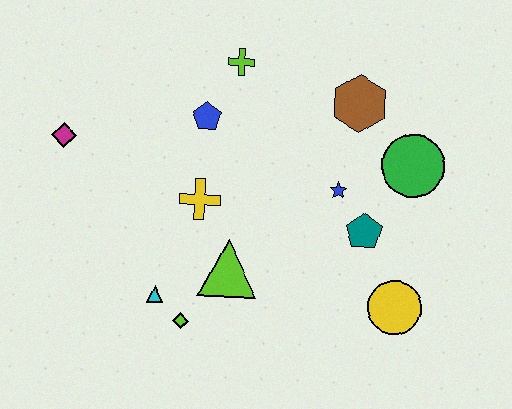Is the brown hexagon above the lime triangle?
Yes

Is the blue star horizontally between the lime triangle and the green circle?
Yes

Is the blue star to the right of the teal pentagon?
No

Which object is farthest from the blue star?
The magenta diamond is farthest from the blue star.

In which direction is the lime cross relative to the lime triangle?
The lime cross is above the lime triangle.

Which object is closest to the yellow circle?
The teal pentagon is closest to the yellow circle.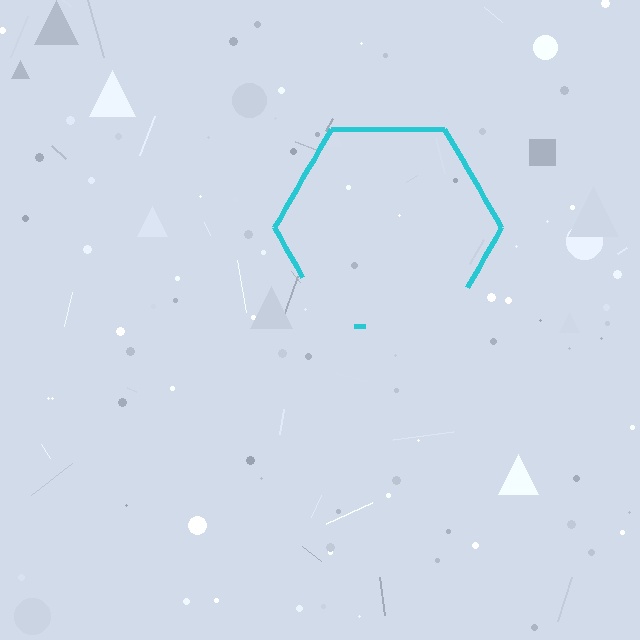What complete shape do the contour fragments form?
The contour fragments form a hexagon.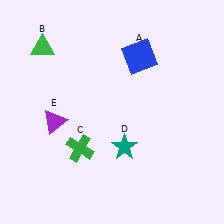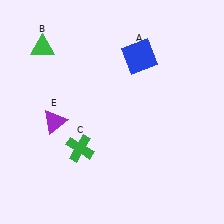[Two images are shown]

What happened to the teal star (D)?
The teal star (D) was removed in Image 2. It was in the bottom-right area of Image 1.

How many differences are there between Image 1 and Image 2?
There is 1 difference between the two images.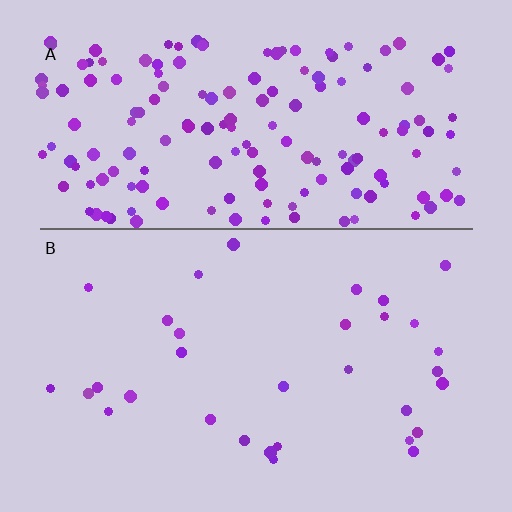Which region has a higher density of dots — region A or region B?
A (the top).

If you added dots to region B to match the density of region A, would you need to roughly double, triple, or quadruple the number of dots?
Approximately quadruple.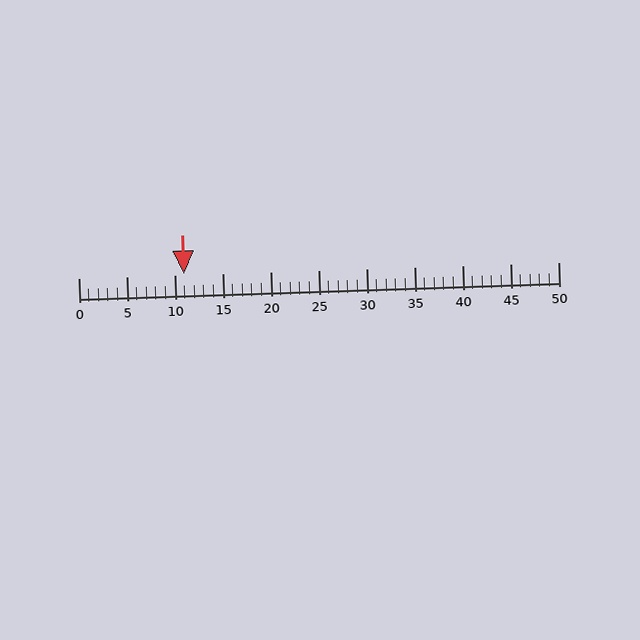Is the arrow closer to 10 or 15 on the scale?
The arrow is closer to 10.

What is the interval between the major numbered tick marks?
The major tick marks are spaced 5 units apart.